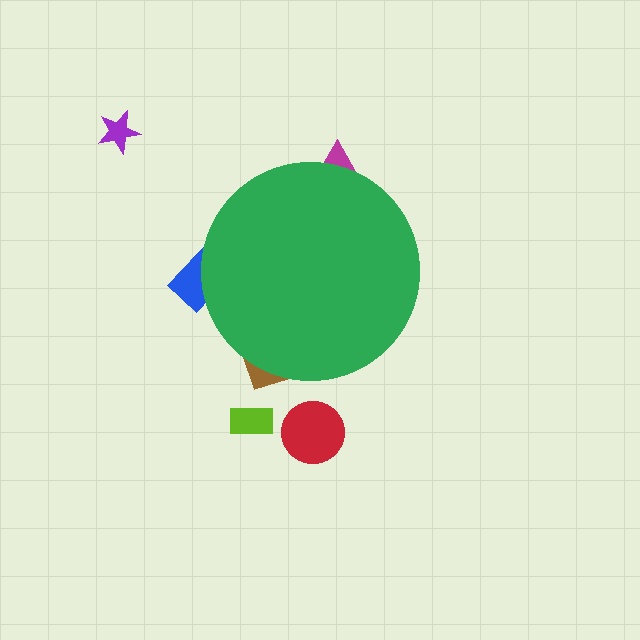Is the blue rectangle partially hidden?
Yes, the blue rectangle is partially hidden behind the green circle.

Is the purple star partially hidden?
No, the purple star is fully visible.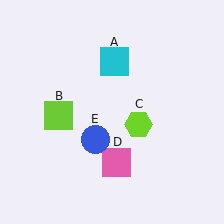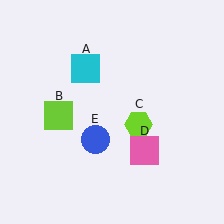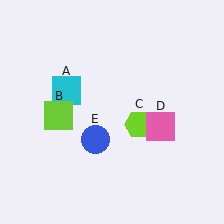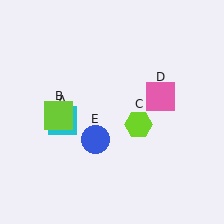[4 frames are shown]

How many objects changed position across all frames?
2 objects changed position: cyan square (object A), pink square (object D).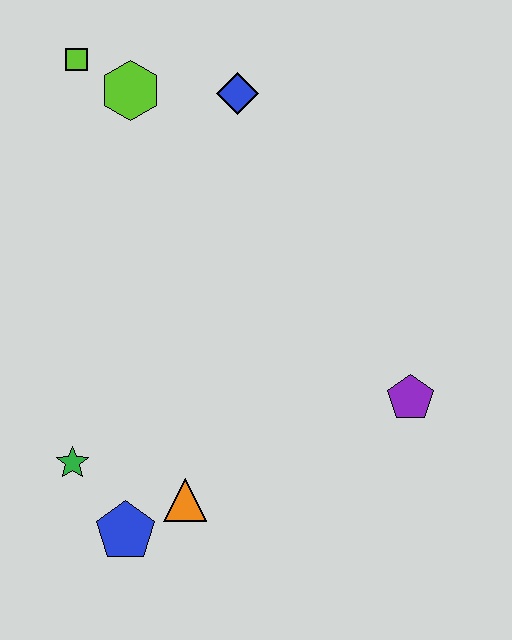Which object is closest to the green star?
The blue pentagon is closest to the green star.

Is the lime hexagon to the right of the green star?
Yes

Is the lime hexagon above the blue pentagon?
Yes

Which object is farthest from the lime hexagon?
The blue pentagon is farthest from the lime hexagon.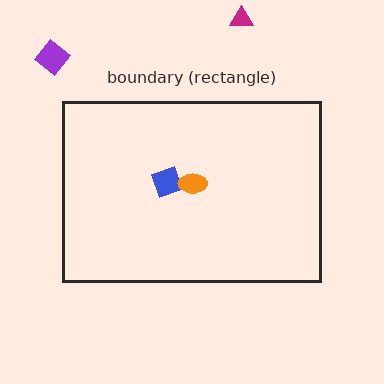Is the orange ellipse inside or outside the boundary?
Inside.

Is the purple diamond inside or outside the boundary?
Outside.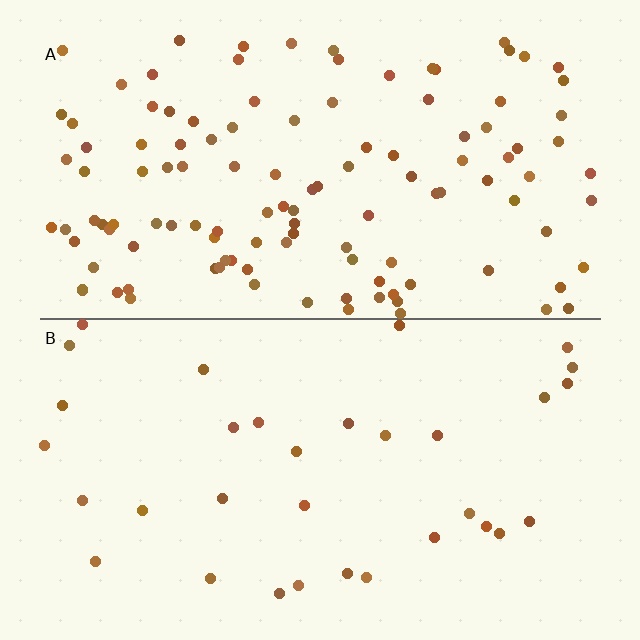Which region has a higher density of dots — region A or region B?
A (the top).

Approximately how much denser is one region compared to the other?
Approximately 3.6× — region A over region B.